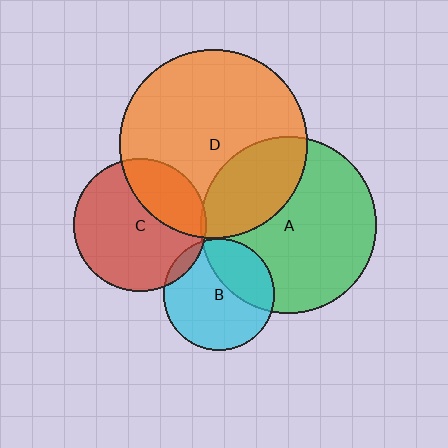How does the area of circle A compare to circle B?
Approximately 2.5 times.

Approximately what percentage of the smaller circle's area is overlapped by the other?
Approximately 35%.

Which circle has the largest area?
Circle D (orange).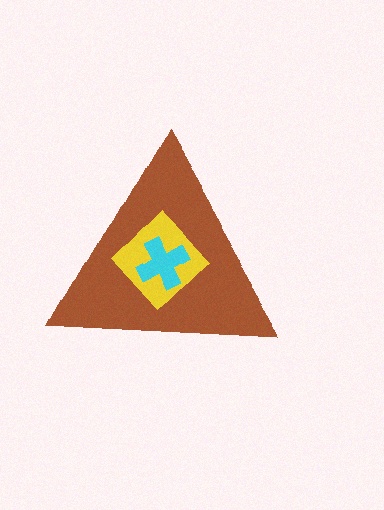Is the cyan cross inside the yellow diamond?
Yes.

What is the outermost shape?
The brown triangle.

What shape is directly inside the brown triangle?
The yellow diamond.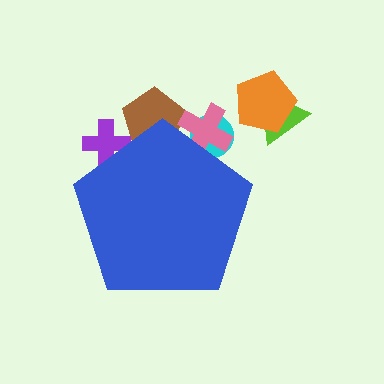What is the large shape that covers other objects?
A blue pentagon.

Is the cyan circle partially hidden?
Yes, the cyan circle is partially hidden behind the blue pentagon.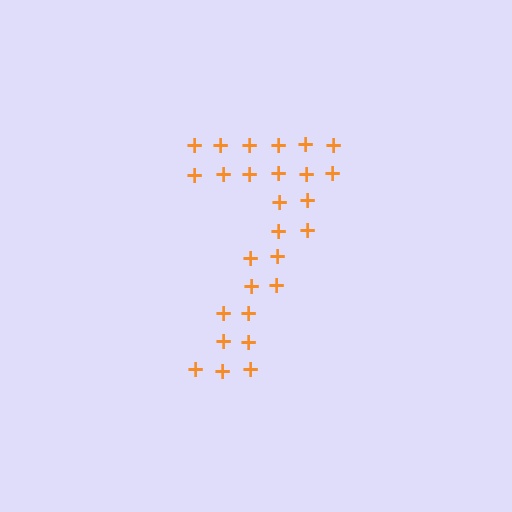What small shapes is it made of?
It is made of small plus signs.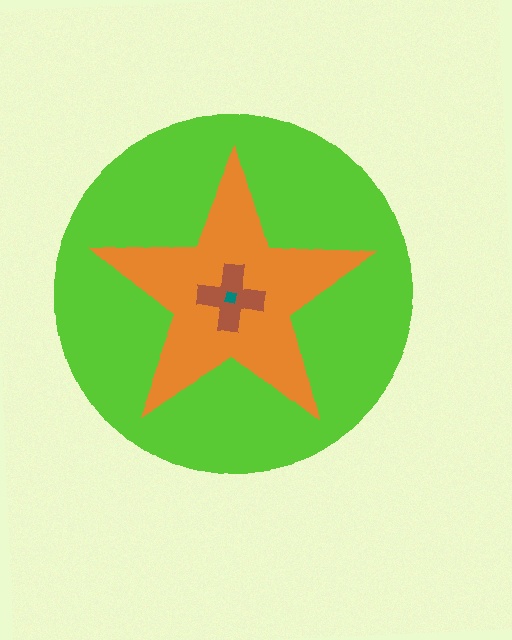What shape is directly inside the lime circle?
The orange star.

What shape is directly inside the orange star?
The brown cross.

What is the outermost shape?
The lime circle.